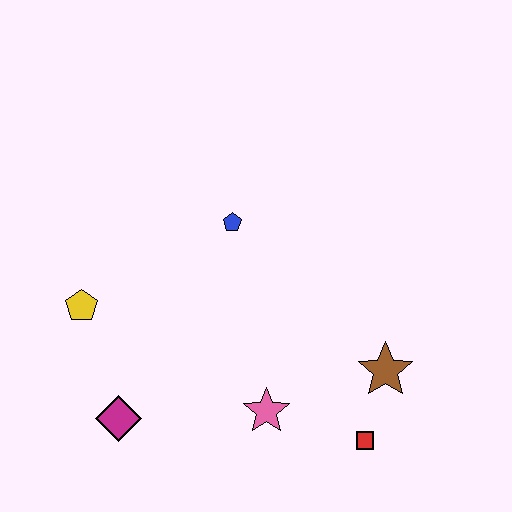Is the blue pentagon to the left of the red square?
Yes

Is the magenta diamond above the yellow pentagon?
No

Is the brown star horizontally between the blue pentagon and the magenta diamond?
No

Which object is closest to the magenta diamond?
The yellow pentagon is closest to the magenta diamond.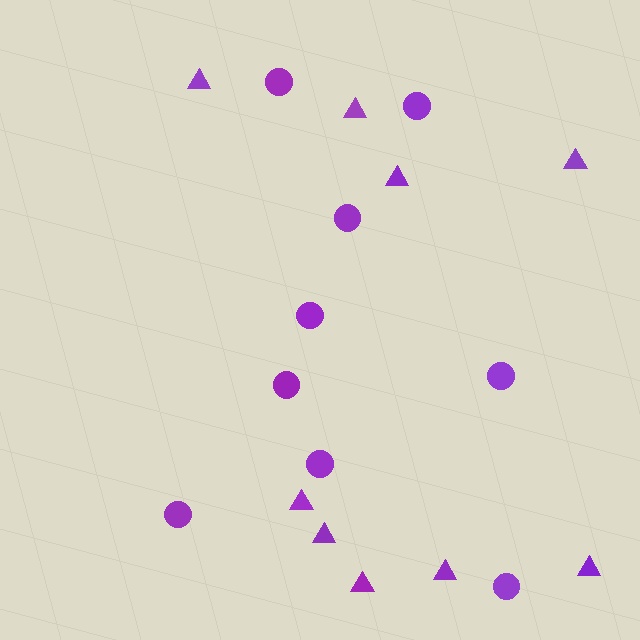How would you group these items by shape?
There are 2 groups: one group of triangles (9) and one group of circles (9).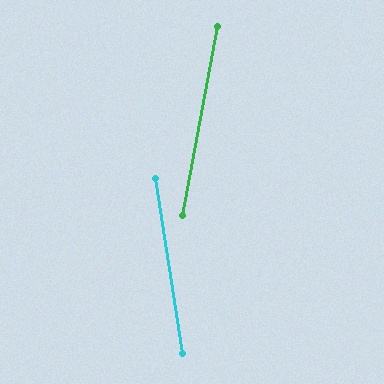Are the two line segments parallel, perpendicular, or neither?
Neither parallel nor perpendicular — they differ by about 19°.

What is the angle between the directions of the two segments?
Approximately 19 degrees.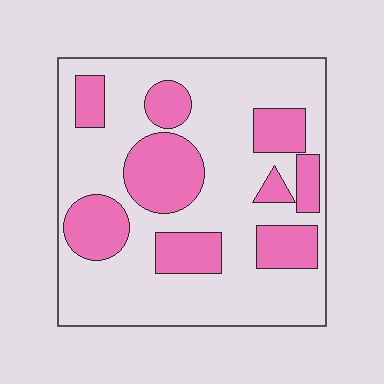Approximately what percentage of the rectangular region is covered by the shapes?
Approximately 30%.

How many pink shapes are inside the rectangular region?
9.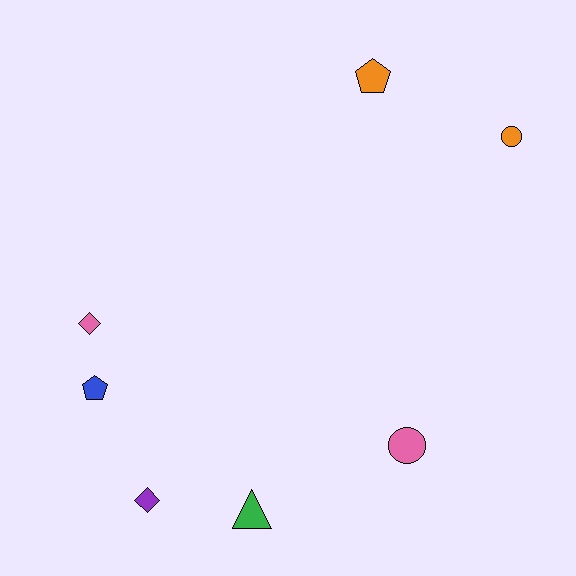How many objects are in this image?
There are 7 objects.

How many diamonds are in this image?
There are 2 diamonds.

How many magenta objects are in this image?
There are no magenta objects.